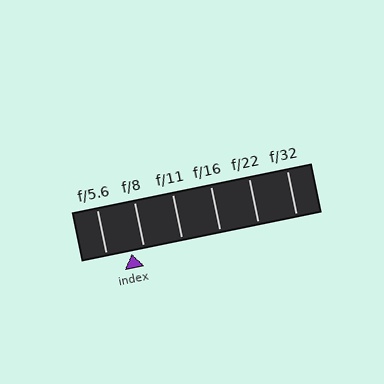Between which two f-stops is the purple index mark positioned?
The index mark is between f/5.6 and f/8.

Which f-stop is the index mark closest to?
The index mark is closest to f/8.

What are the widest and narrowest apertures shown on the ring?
The widest aperture shown is f/5.6 and the narrowest is f/32.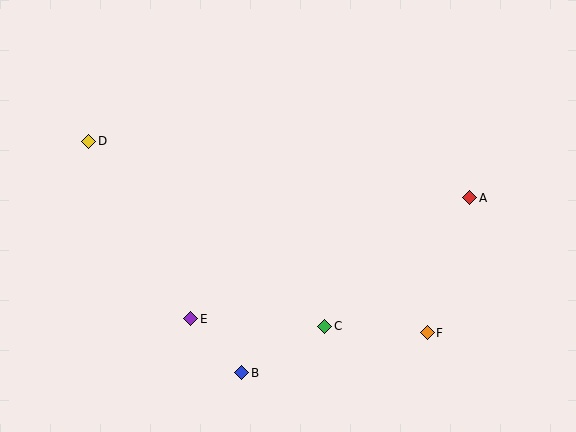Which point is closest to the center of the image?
Point C at (325, 326) is closest to the center.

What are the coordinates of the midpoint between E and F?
The midpoint between E and F is at (309, 326).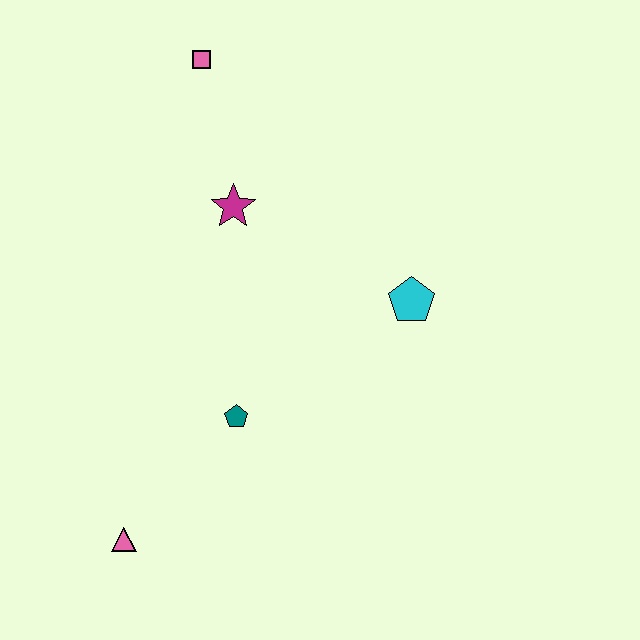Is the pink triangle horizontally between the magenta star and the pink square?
No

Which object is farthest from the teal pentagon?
The pink square is farthest from the teal pentagon.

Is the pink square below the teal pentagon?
No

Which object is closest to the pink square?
The magenta star is closest to the pink square.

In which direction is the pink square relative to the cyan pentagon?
The pink square is above the cyan pentagon.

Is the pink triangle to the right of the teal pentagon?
No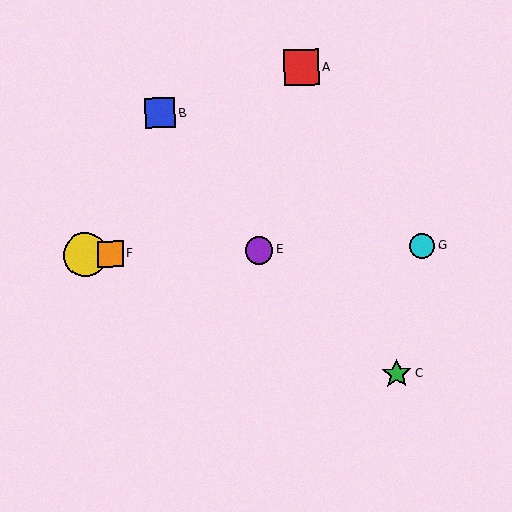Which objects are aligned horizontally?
Objects D, E, F, G are aligned horizontally.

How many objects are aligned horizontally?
4 objects (D, E, F, G) are aligned horizontally.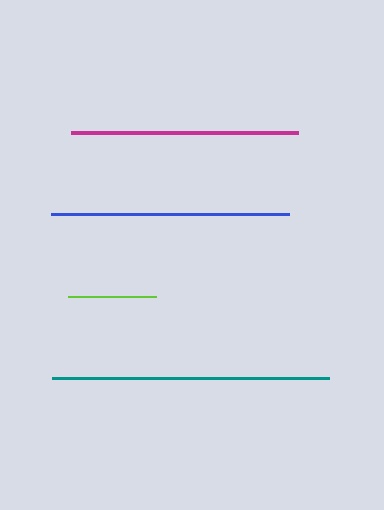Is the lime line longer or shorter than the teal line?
The teal line is longer than the lime line.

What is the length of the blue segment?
The blue segment is approximately 238 pixels long.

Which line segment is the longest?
The teal line is the longest at approximately 277 pixels.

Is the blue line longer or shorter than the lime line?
The blue line is longer than the lime line.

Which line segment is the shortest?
The lime line is the shortest at approximately 89 pixels.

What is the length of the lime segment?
The lime segment is approximately 89 pixels long.